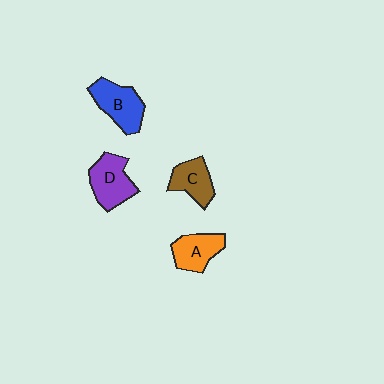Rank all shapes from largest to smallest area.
From largest to smallest: B (blue), D (purple), A (orange), C (brown).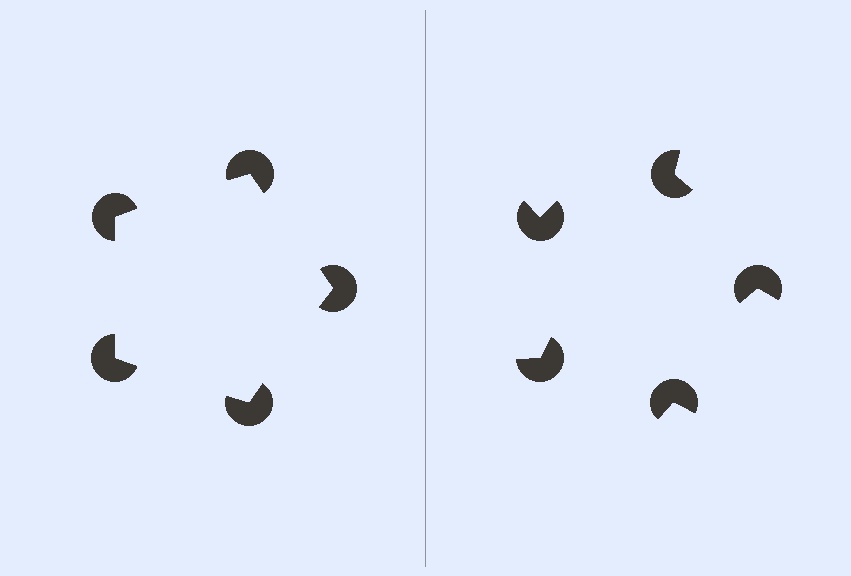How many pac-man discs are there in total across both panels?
10 — 5 on each side.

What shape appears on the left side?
An illusory pentagon.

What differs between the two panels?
The pac-man discs are positioned identically on both sides; only the wedge orientations differ. On the left they align to a pentagon; on the right they are misaligned.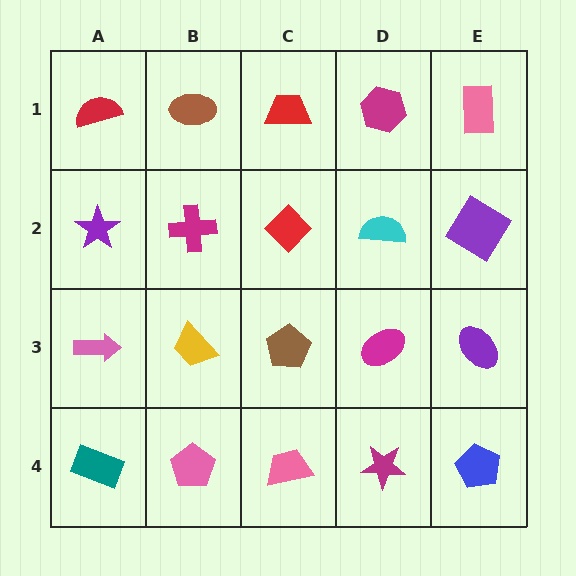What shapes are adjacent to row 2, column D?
A magenta hexagon (row 1, column D), a magenta ellipse (row 3, column D), a red diamond (row 2, column C), a purple diamond (row 2, column E).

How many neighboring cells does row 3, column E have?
3.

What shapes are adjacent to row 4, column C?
A brown pentagon (row 3, column C), a pink pentagon (row 4, column B), a magenta star (row 4, column D).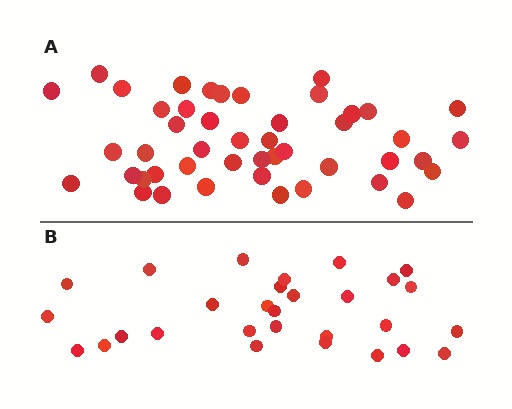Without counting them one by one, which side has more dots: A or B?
Region A (the top region) has more dots.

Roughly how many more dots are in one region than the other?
Region A has approximately 15 more dots than region B.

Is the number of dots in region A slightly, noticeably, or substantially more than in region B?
Region A has substantially more. The ratio is roughly 1.6 to 1.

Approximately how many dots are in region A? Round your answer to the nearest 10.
About 50 dots. (The exact count is 46, which rounds to 50.)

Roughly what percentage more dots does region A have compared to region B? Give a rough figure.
About 60% more.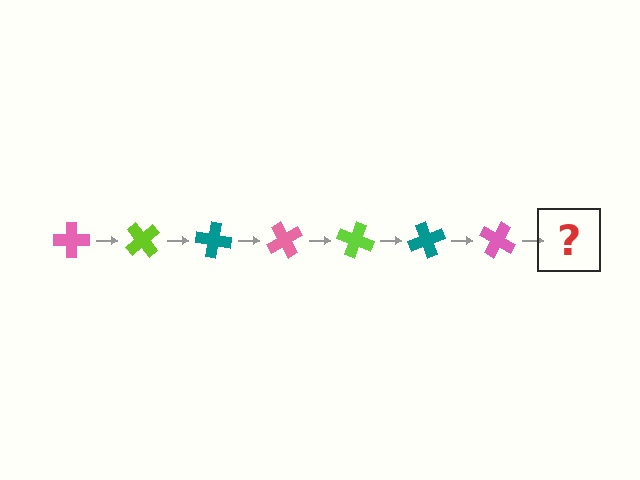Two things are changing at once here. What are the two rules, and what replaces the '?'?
The two rules are that it rotates 50 degrees each step and the color cycles through pink, lime, and teal. The '?' should be a lime cross, rotated 350 degrees from the start.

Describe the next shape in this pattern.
It should be a lime cross, rotated 350 degrees from the start.